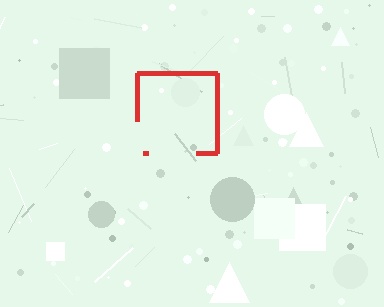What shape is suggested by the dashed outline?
The dashed outline suggests a square.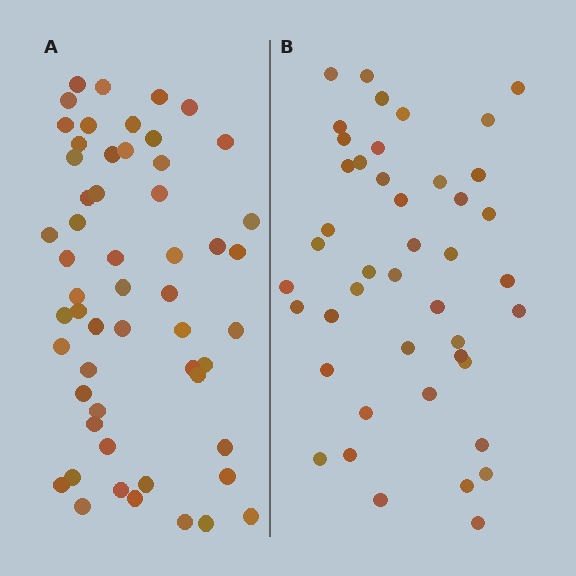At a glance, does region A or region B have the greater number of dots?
Region A (the left region) has more dots.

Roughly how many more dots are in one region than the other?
Region A has roughly 12 or so more dots than region B.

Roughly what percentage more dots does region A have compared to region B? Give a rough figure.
About 25% more.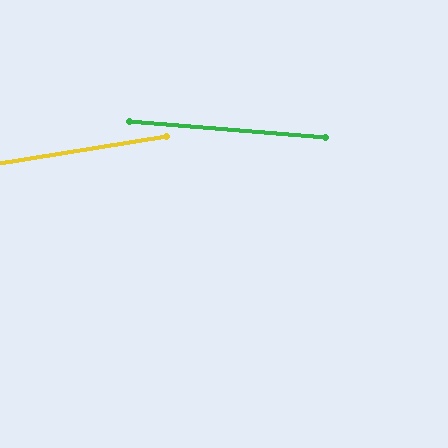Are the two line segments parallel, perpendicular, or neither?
Neither parallel nor perpendicular — they differ by about 14°.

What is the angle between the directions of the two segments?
Approximately 14 degrees.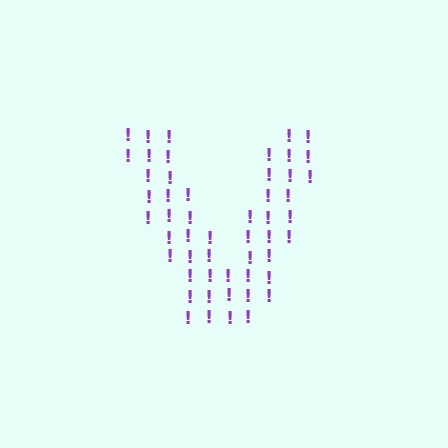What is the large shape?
The large shape is the letter V.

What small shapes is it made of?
It is made of small exclamation marks.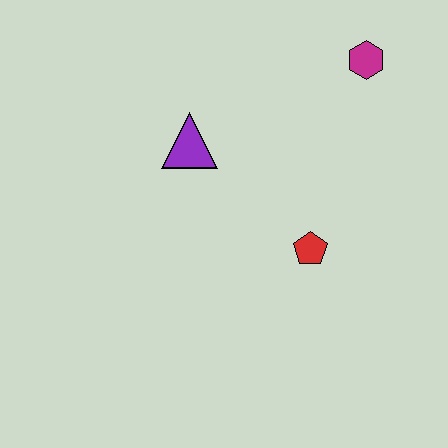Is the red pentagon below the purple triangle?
Yes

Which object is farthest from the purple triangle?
The magenta hexagon is farthest from the purple triangle.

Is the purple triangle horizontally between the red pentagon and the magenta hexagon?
No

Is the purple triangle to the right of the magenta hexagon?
No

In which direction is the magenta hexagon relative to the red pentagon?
The magenta hexagon is above the red pentagon.